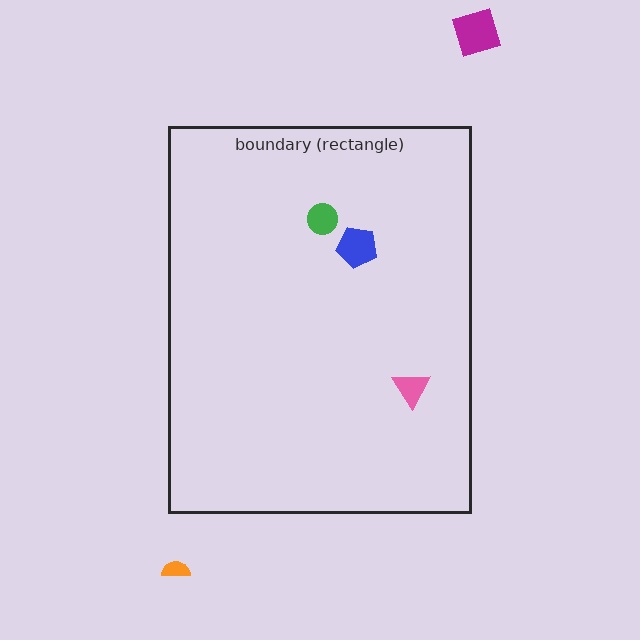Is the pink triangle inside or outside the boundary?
Inside.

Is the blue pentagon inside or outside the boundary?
Inside.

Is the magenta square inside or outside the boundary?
Outside.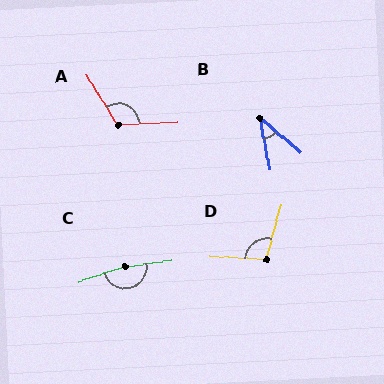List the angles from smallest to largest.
B (39°), D (102°), A (118°), C (169°).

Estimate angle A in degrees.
Approximately 118 degrees.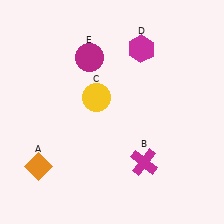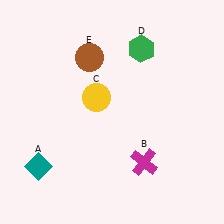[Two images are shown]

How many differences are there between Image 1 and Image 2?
There are 3 differences between the two images.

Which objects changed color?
A changed from orange to teal. D changed from magenta to green. E changed from magenta to brown.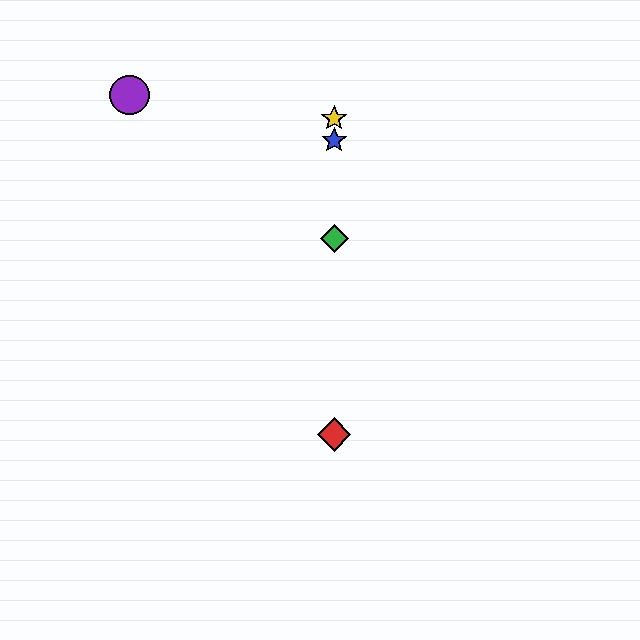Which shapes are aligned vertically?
The red diamond, the blue star, the green diamond, the yellow star are aligned vertically.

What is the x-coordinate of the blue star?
The blue star is at x≈334.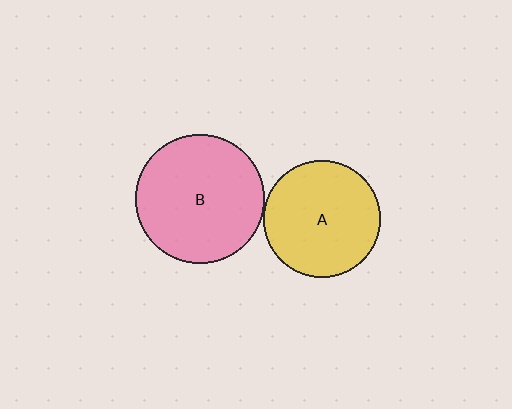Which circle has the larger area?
Circle B (pink).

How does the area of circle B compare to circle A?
Approximately 1.2 times.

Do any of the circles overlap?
No, none of the circles overlap.